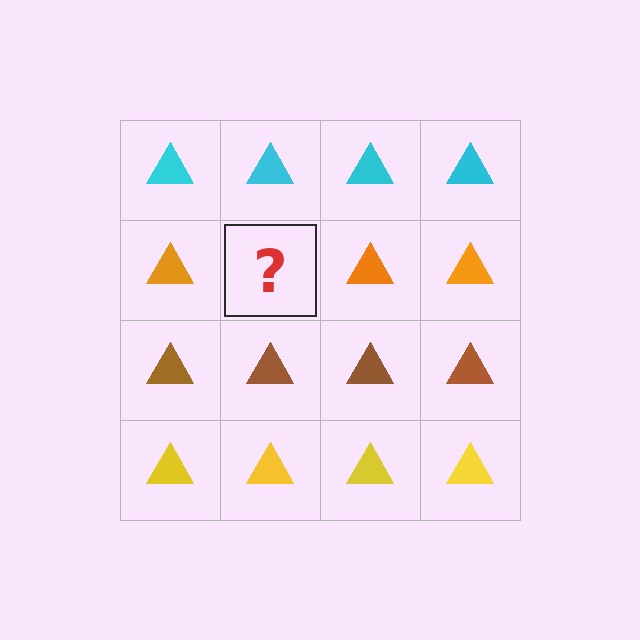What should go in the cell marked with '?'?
The missing cell should contain an orange triangle.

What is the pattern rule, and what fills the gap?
The rule is that each row has a consistent color. The gap should be filled with an orange triangle.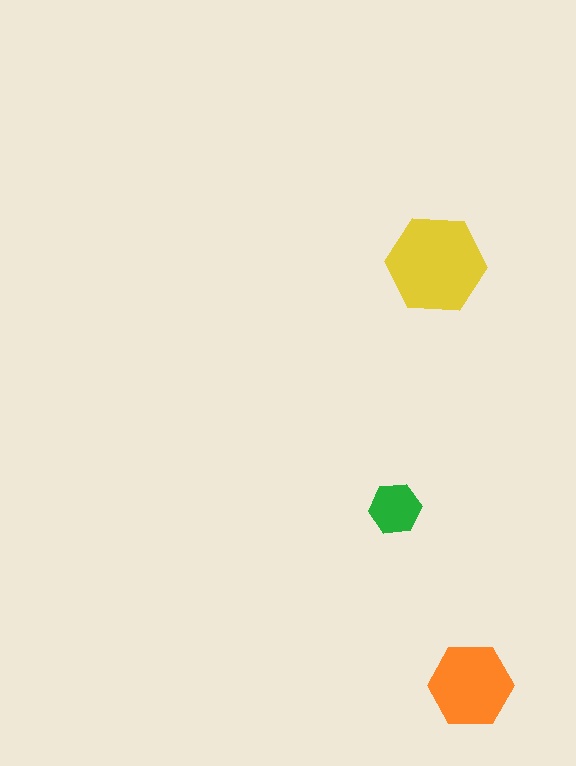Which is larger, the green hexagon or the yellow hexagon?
The yellow one.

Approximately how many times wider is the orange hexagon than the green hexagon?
About 1.5 times wider.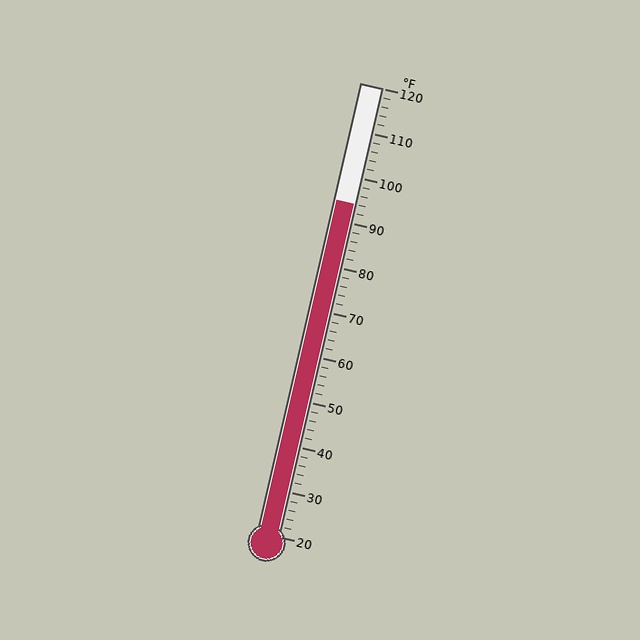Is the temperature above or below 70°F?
The temperature is above 70°F.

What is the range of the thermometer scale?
The thermometer scale ranges from 20°F to 120°F.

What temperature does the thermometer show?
The thermometer shows approximately 94°F.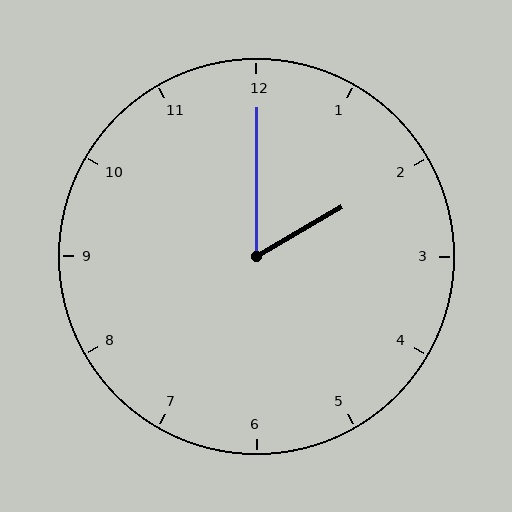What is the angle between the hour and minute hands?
Approximately 60 degrees.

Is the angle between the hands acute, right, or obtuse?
It is acute.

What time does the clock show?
2:00.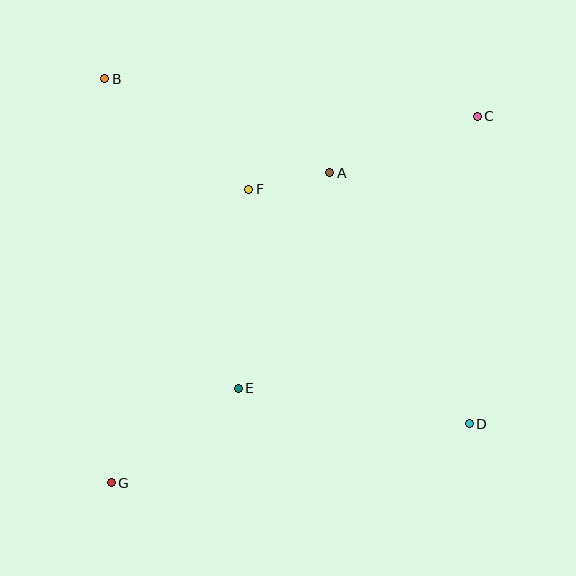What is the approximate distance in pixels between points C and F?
The distance between C and F is approximately 240 pixels.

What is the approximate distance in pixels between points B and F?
The distance between B and F is approximately 182 pixels.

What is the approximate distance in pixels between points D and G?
The distance between D and G is approximately 362 pixels.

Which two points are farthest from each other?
Points C and G are farthest from each other.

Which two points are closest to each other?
Points A and F are closest to each other.